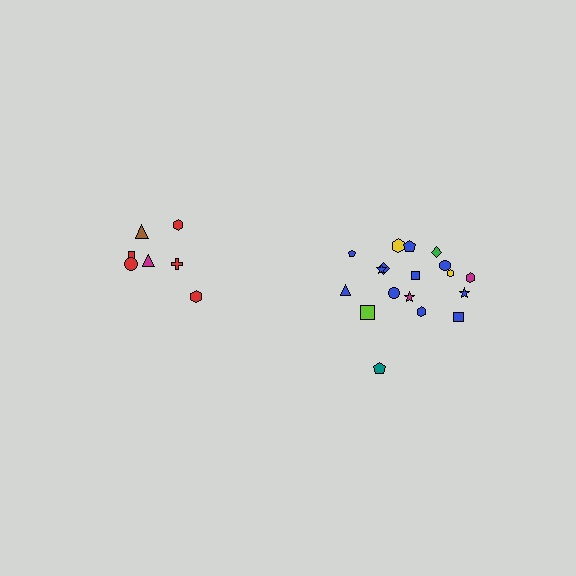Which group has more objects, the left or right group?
The right group.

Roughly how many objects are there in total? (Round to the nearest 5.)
Roughly 25 objects in total.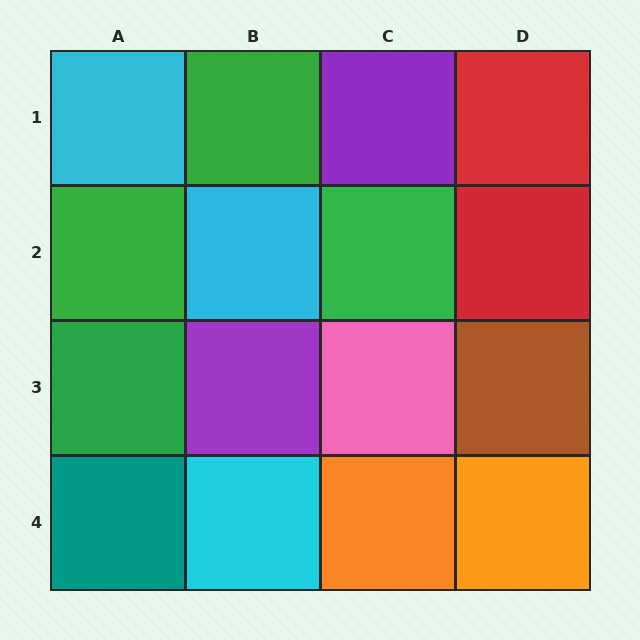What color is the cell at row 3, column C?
Pink.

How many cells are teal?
1 cell is teal.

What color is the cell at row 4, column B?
Cyan.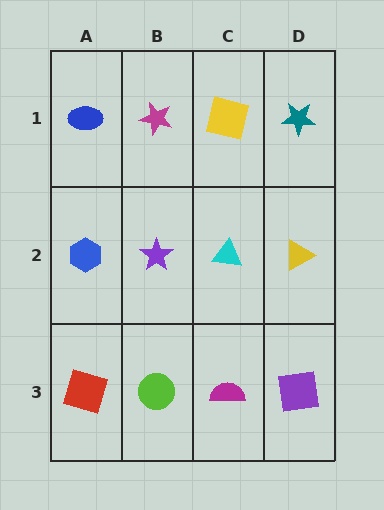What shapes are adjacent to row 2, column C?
A yellow square (row 1, column C), a magenta semicircle (row 3, column C), a purple star (row 2, column B), a yellow triangle (row 2, column D).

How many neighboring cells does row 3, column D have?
2.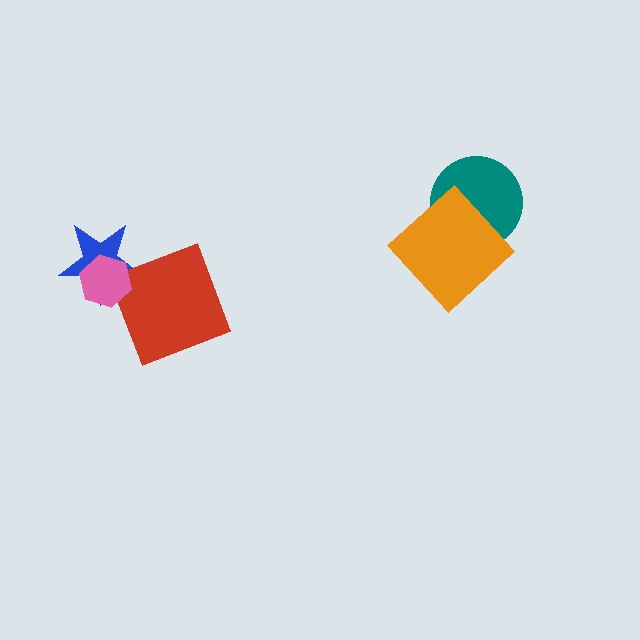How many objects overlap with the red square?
1 object overlaps with the red square.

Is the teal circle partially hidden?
Yes, it is partially covered by another shape.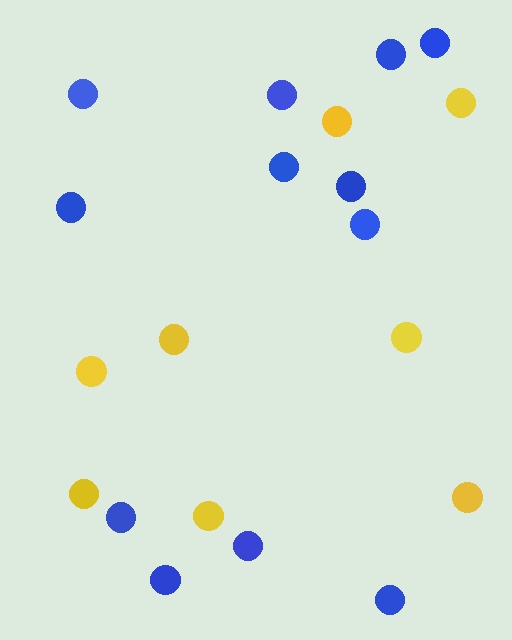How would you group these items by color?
There are 2 groups: one group of yellow circles (8) and one group of blue circles (12).